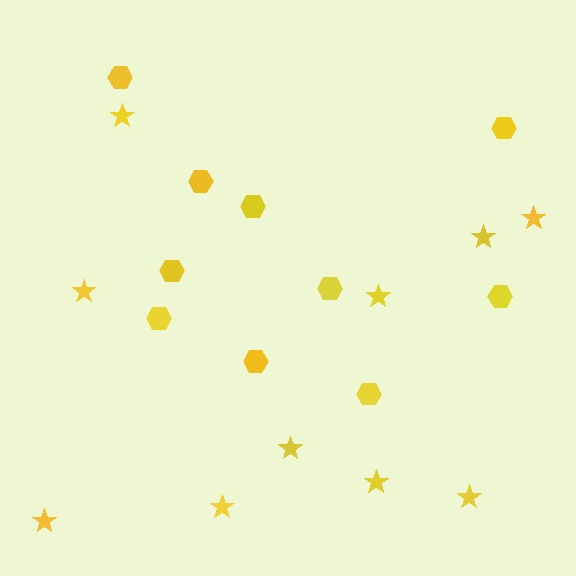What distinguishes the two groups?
There are 2 groups: one group of hexagons (10) and one group of stars (10).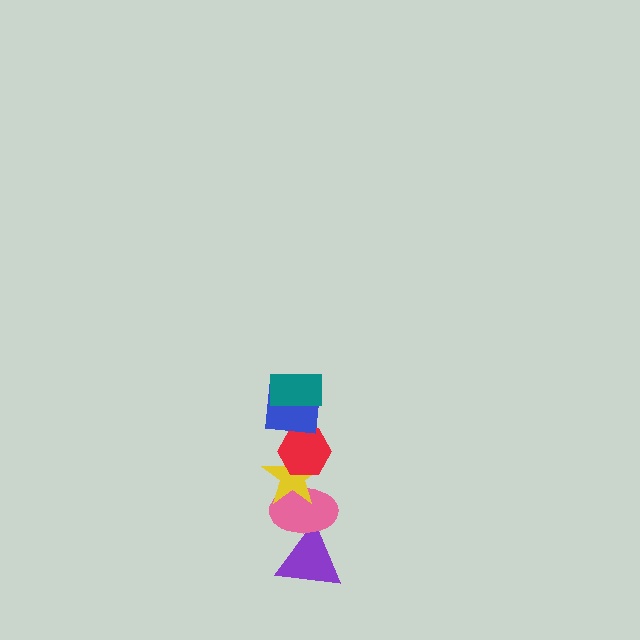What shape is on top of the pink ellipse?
The yellow star is on top of the pink ellipse.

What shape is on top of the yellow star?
The red hexagon is on top of the yellow star.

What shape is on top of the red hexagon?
The blue square is on top of the red hexagon.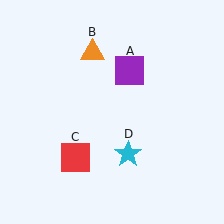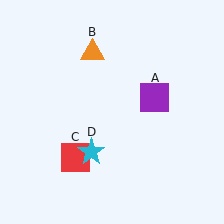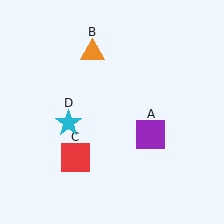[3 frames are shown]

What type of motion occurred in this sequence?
The purple square (object A), cyan star (object D) rotated clockwise around the center of the scene.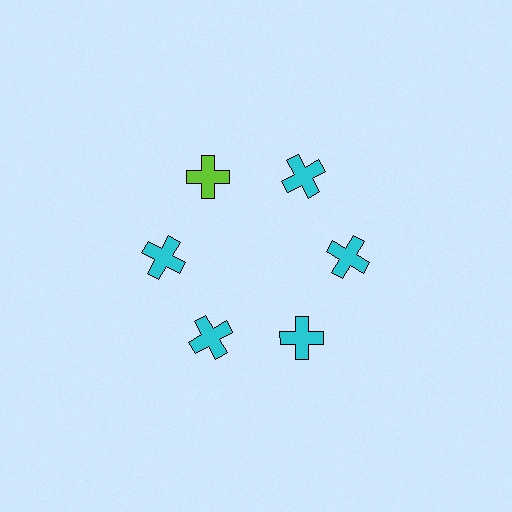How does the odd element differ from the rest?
It has a different color: lime instead of cyan.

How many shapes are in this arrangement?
There are 6 shapes arranged in a ring pattern.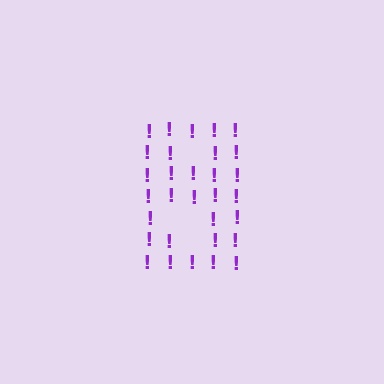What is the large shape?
The large shape is the digit 8.